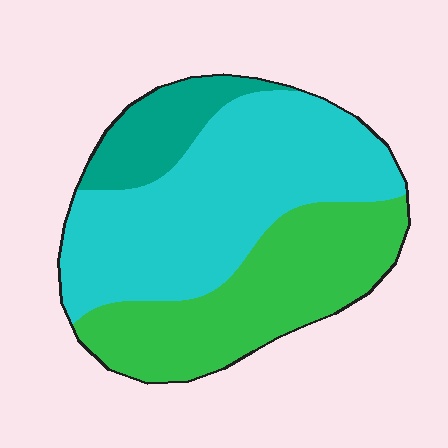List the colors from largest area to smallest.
From largest to smallest: cyan, green, teal.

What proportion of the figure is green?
Green covers around 35% of the figure.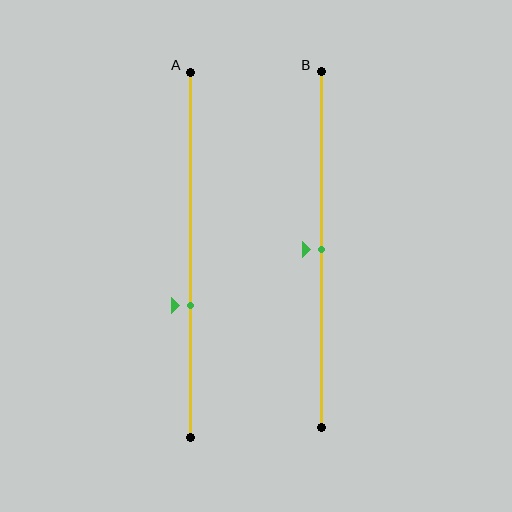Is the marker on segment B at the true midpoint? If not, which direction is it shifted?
Yes, the marker on segment B is at the true midpoint.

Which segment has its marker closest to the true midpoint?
Segment B has its marker closest to the true midpoint.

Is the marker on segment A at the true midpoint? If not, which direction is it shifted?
No, the marker on segment A is shifted downward by about 14% of the segment length.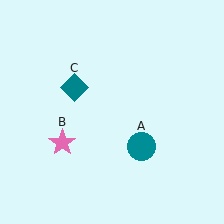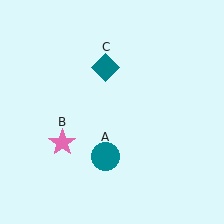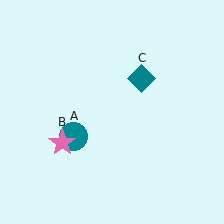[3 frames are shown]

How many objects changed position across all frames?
2 objects changed position: teal circle (object A), teal diamond (object C).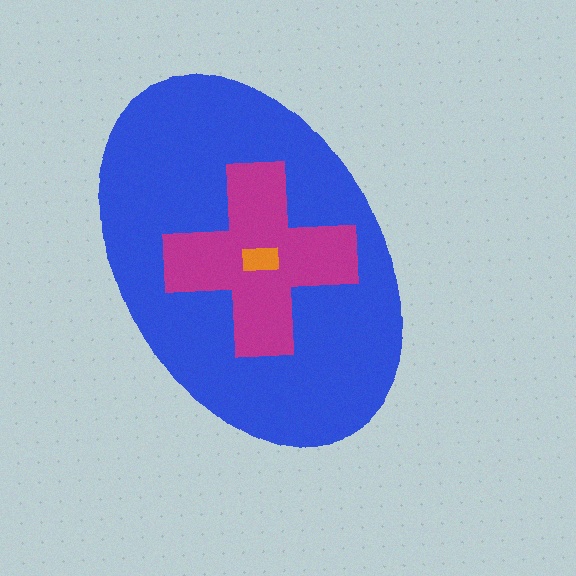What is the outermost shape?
The blue ellipse.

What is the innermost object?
The orange rectangle.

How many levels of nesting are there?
3.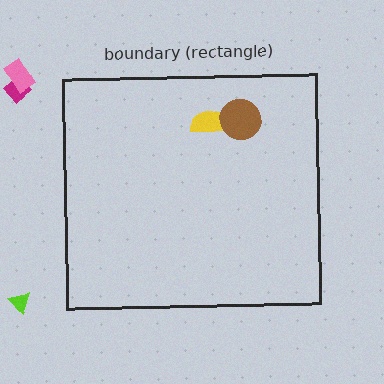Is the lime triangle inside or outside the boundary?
Outside.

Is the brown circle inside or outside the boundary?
Inside.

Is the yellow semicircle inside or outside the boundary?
Inside.